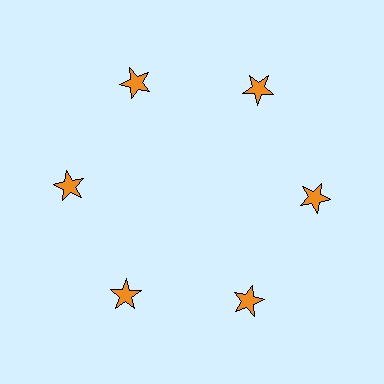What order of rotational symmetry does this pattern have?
This pattern has 6-fold rotational symmetry.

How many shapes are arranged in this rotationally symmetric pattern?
There are 6 shapes, arranged in 6 groups of 1.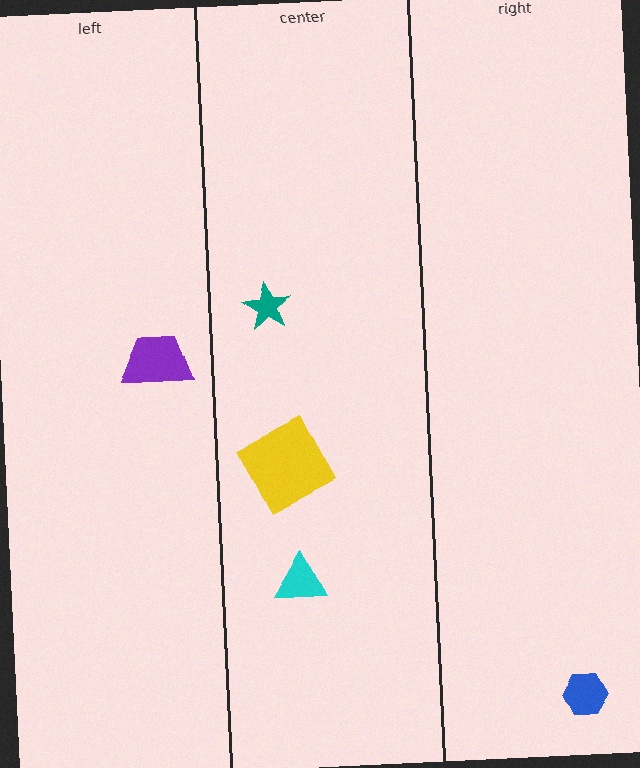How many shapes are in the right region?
1.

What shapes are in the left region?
The purple trapezoid.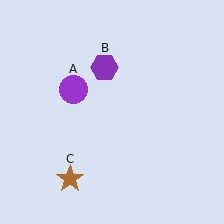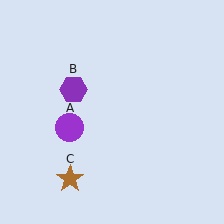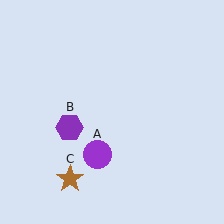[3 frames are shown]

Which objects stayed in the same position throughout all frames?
Brown star (object C) remained stationary.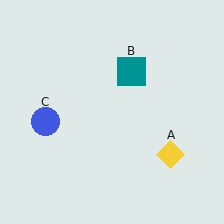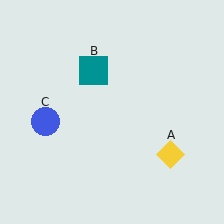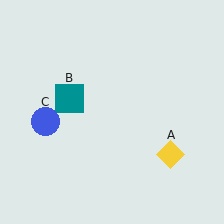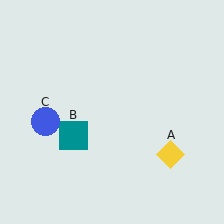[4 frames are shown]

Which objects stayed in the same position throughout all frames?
Yellow diamond (object A) and blue circle (object C) remained stationary.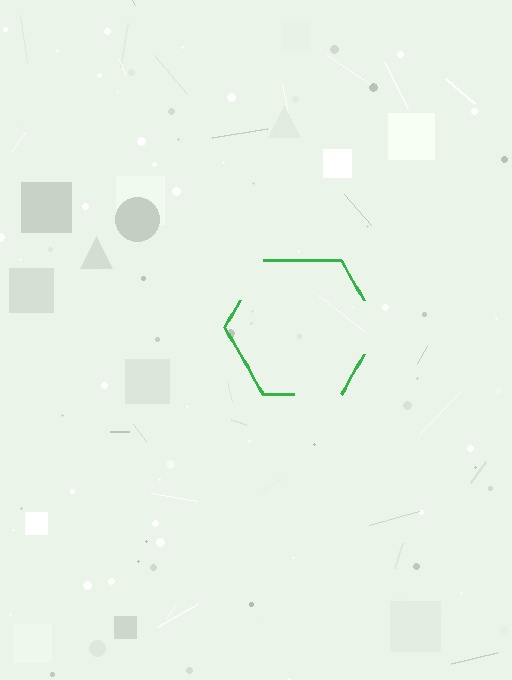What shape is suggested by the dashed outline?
The dashed outline suggests a hexagon.